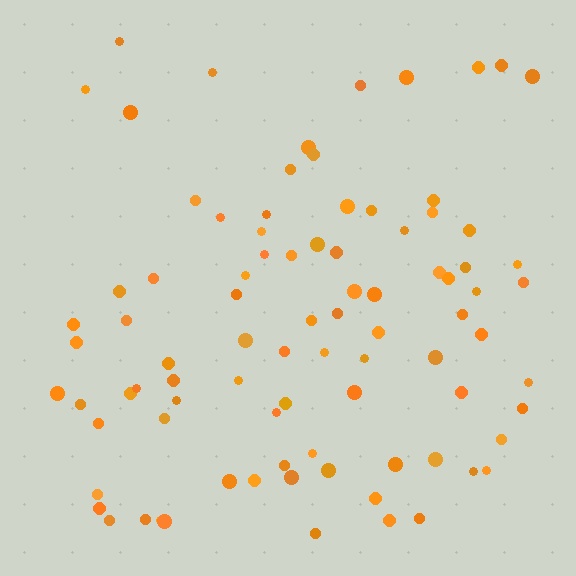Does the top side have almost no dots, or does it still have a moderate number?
Still a moderate number, just noticeably fewer than the bottom.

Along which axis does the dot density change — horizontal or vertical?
Vertical.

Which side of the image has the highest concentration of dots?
The bottom.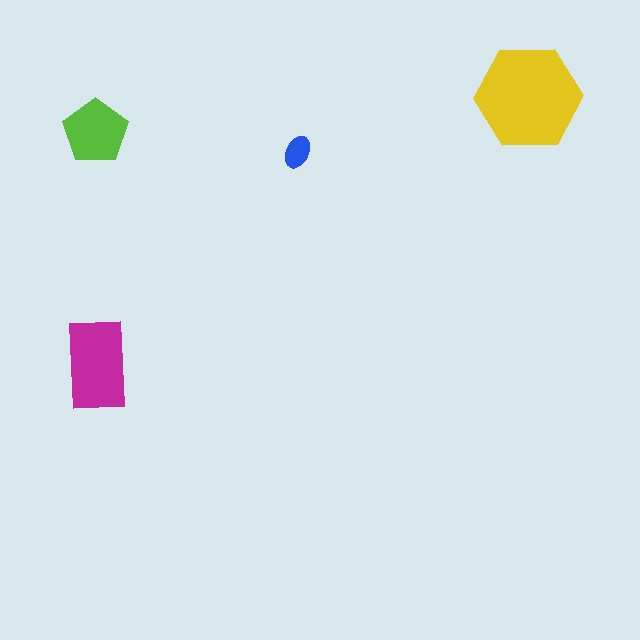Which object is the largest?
The yellow hexagon.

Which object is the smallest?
The blue ellipse.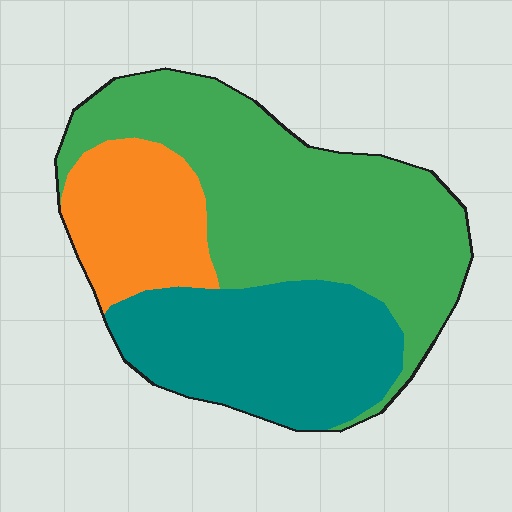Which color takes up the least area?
Orange, at roughly 20%.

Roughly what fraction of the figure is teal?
Teal covers around 30% of the figure.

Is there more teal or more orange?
Teal.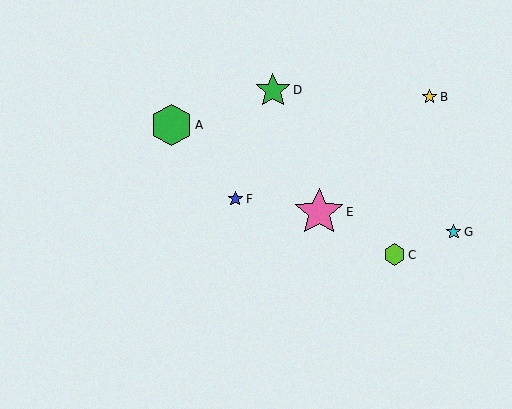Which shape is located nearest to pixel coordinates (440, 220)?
The cyan star (labeled G) at (454, 232) is nearest to that location.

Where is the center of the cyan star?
The center of the cyan star is at (454, 232).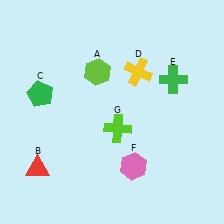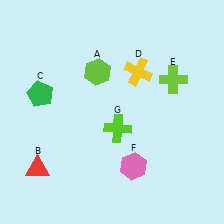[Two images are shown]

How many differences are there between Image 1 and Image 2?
There is 1 difference between the two images.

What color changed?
The cross (E) changed from green in Image 1 to lime in Image 2.